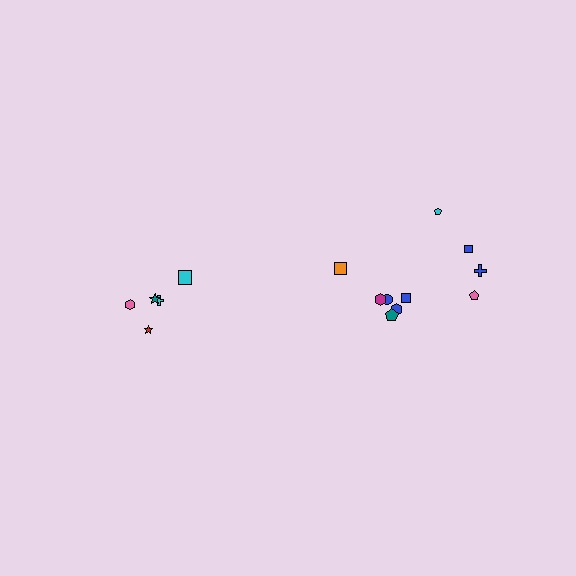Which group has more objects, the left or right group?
The right group.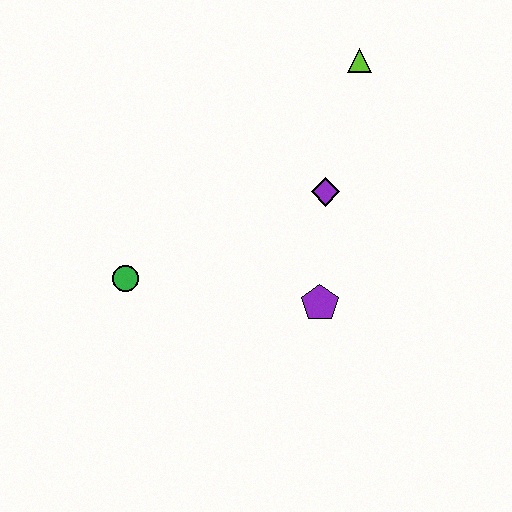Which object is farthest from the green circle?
The lime triangle is farthest from the green circle.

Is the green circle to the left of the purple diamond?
Yes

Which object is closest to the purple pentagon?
The purple diamond is closest to the purple pentagon.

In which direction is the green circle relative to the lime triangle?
The green circle is to the left of the lime triangle.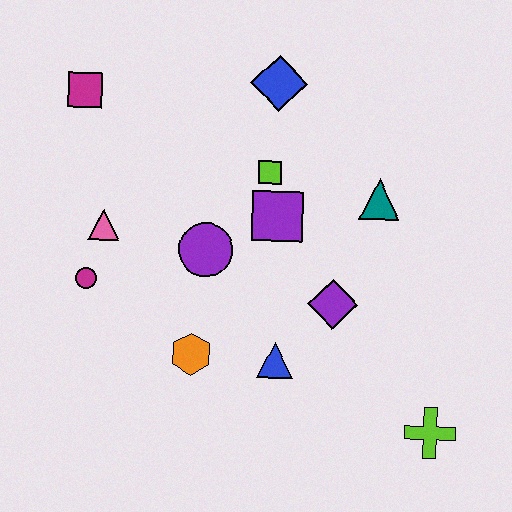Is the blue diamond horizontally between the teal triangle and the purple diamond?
No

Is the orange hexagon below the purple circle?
Yes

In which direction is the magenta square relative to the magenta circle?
The magenta square is above the magenta circle.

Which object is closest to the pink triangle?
The magenta circle is closest to the pink triangle.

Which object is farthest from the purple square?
The lime cross is farthest from the purple square.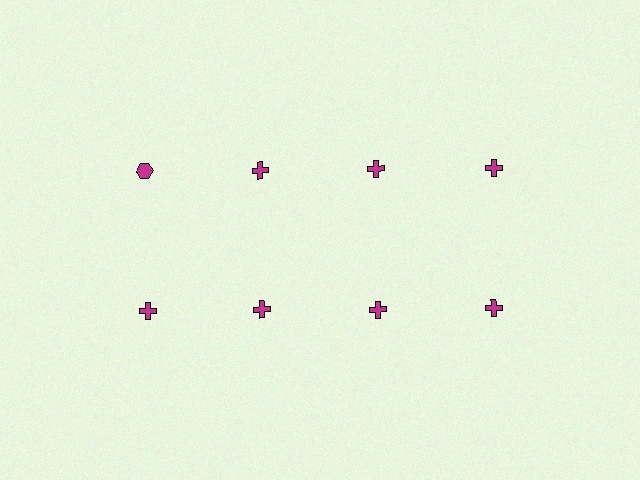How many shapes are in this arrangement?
There are 8 shapes arranged in a grid pattern.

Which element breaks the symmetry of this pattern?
The magenta hexagon in the top row, leftmost column breaks the symmetry. All other shapes are magenta crosses.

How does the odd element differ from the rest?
It has a different shape: hexagon instead of cross.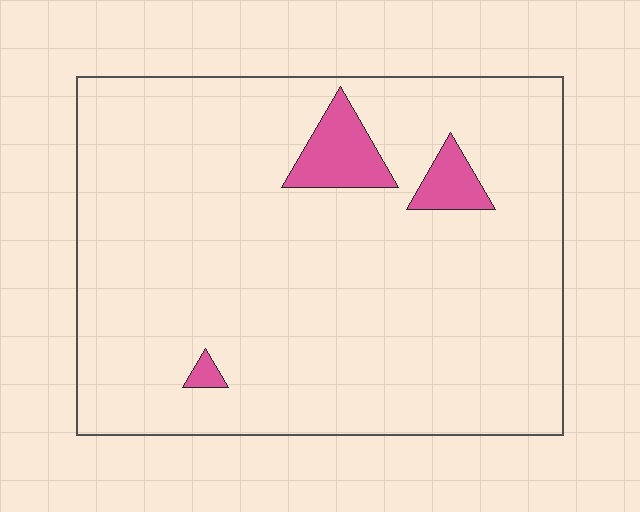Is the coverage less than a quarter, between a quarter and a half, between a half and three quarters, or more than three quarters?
Less than a quarter.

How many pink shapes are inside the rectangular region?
3.